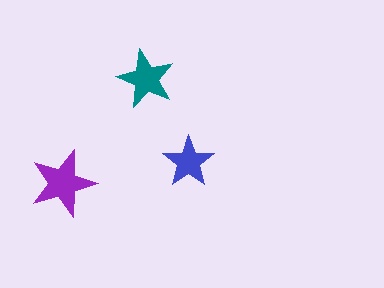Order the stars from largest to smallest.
the purple one, the teal one, the blue one.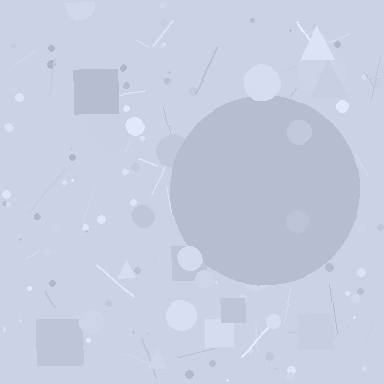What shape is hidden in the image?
A circle is hidden in the image.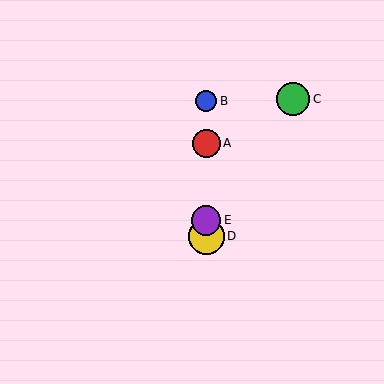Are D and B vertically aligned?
Yes, both are at x≈206.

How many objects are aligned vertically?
4 objects (A, B, D, E) are aligned vertically.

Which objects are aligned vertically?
Objects A, B, D, E are aligned vertically.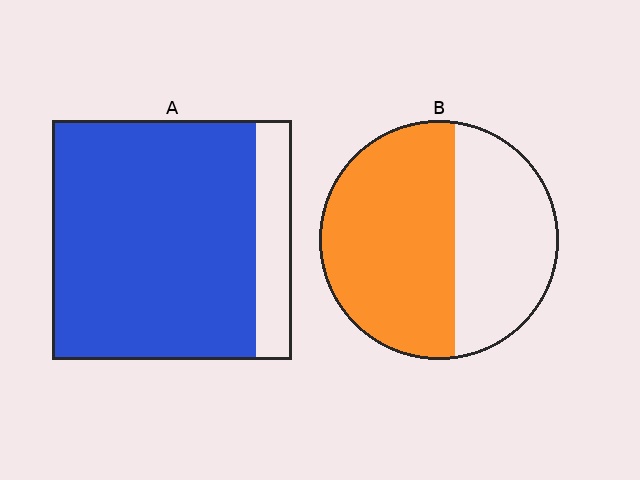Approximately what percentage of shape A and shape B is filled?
A is approximately 85% and B is approximately 60%.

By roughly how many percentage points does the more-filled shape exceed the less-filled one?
By roughly 25 percentage points (A over B).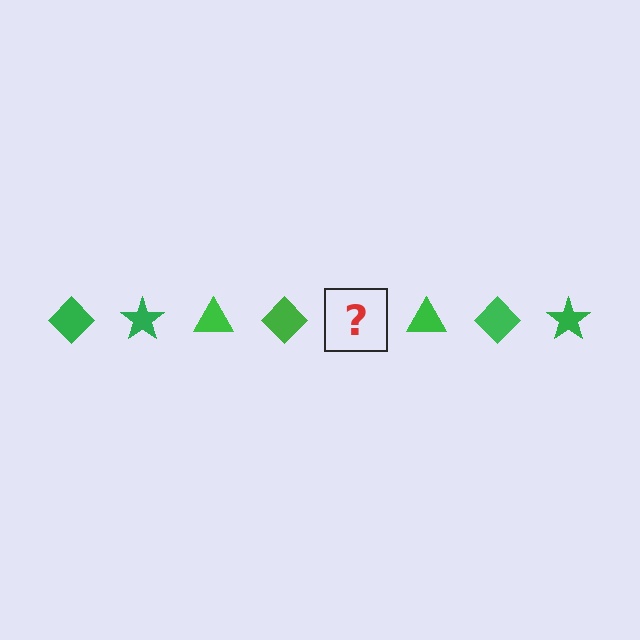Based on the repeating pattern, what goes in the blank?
The blank should be a green star.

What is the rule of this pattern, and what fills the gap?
The rule is that the pattern cycles through diamond, star, triangle shapes in green. The gap should be filled with a green star.